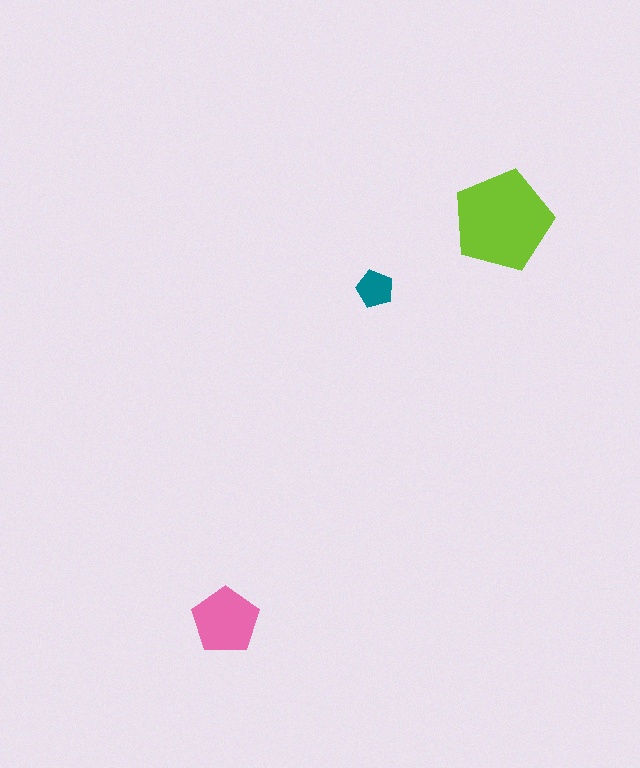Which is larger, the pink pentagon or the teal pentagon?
The pink one.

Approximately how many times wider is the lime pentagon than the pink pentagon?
About 1.5 times wider.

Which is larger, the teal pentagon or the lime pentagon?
The lime one.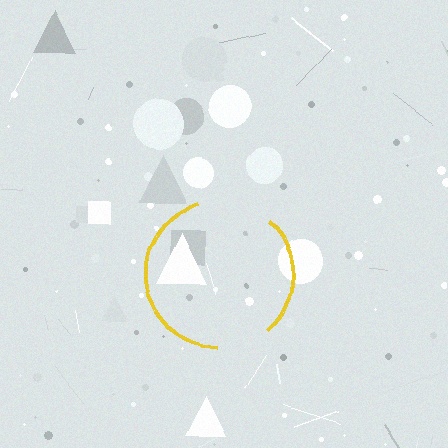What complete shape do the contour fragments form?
The contour fragments form a circle.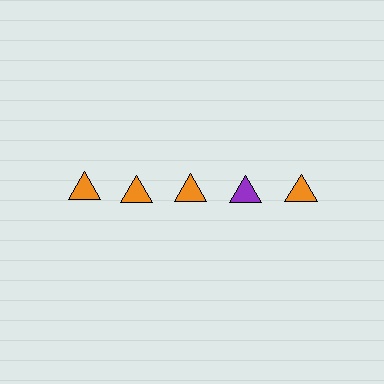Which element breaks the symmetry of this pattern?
The purple triangle in the top row, second from right column breaks the symmetry. All other shapes are orange triangles.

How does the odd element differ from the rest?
It has a different color: purple instead of orange.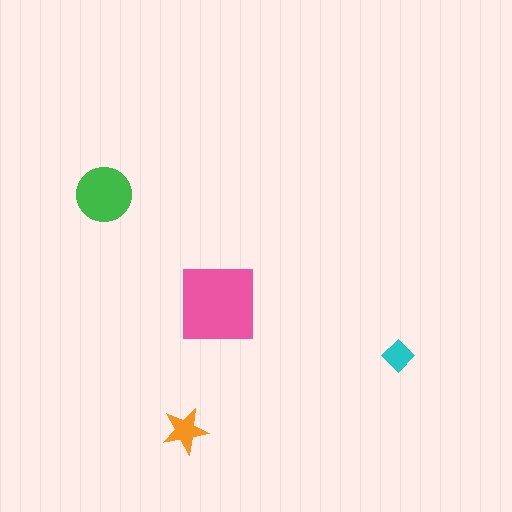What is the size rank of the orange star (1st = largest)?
3rd.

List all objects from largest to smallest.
The pink square, the green circle, the orange star, the cyan diamond.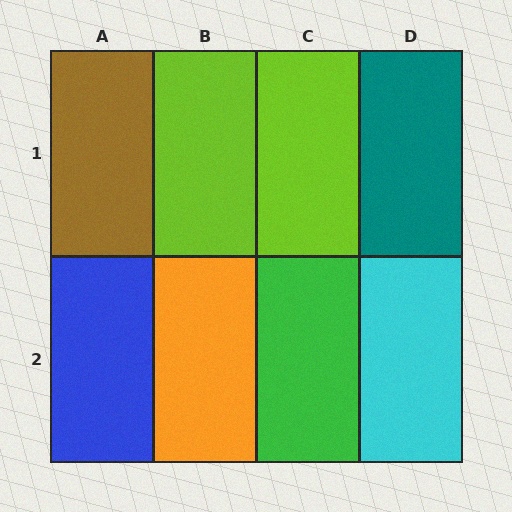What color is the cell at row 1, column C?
Lime.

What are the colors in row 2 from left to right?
Blue, orange, green, cyan.